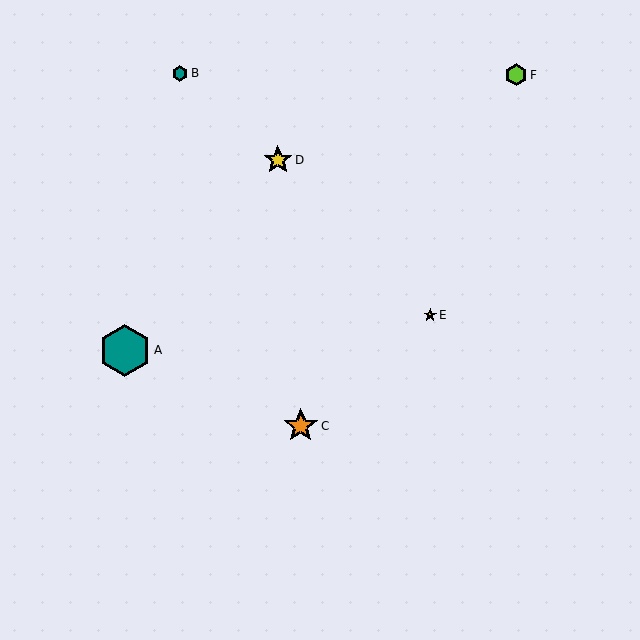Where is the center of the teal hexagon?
The center of the teal hexagon is at (125, 350).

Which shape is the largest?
The teal hexagon (labeled A) is the largest.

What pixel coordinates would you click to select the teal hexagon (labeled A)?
Click at (125, 350) to select the teal hexagon A.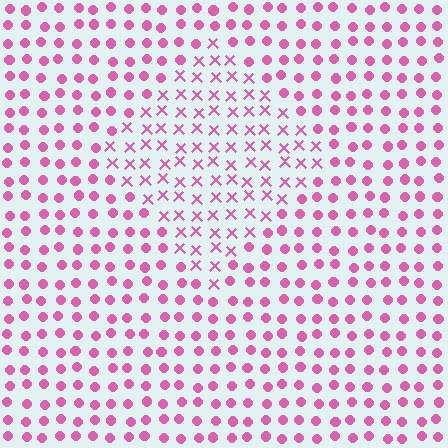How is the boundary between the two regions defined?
The boundary is defined by a change in element shape: X marks inside vs. circles outside. All elements share the same color and spacing.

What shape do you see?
I see a diamond.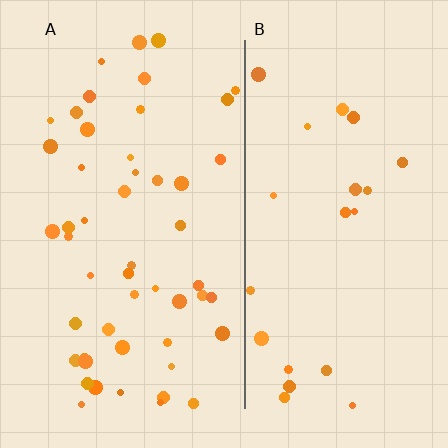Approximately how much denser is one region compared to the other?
Approximately 2.3× — region A over region B.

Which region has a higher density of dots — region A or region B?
A (the left).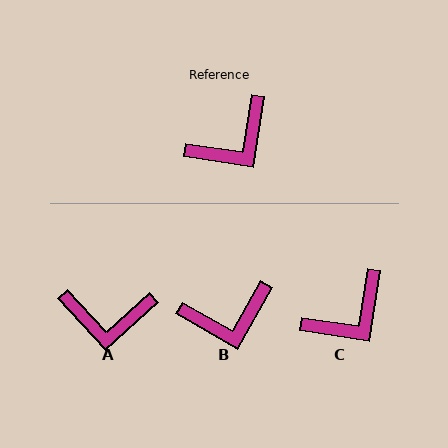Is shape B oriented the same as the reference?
No, it is off by about 21 degrees.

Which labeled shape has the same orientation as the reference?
C.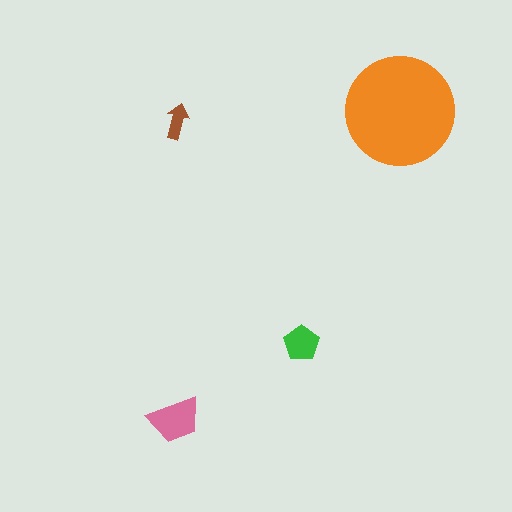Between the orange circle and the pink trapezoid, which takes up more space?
The orange circle.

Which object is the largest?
The orange circle.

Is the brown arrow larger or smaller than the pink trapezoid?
Smaller.